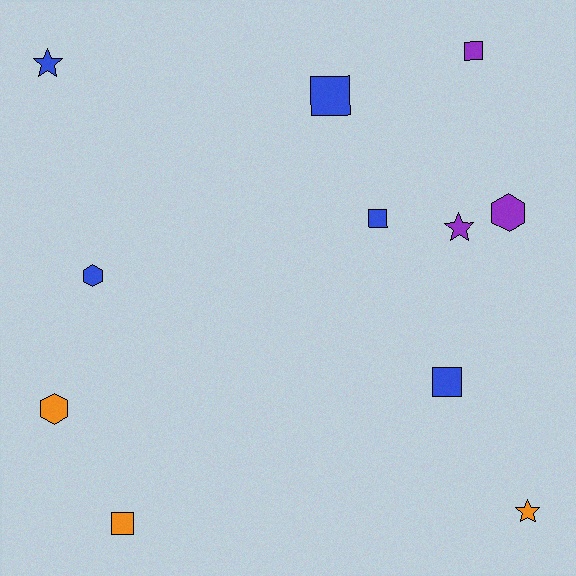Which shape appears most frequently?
Square, with 5 objects.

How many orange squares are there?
There is 1 orange square.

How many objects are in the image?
There are 11 objects.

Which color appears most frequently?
Blue, with 5 objects.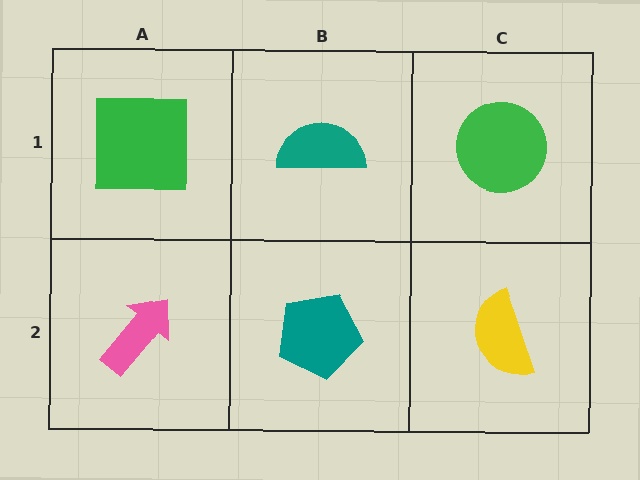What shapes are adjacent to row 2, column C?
A green circle (row 1, column C), a teal pentagon (row 2, column B).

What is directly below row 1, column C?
A yellow semicircle.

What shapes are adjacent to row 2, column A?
A green square (row 1, column A), a teal pentagon (row 2, column B).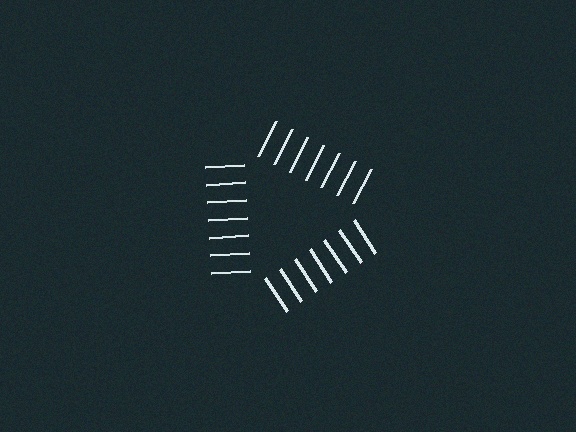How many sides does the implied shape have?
3 sides — the line-ends trace a triangle.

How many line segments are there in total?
21 — 7 along each of the 3 edges.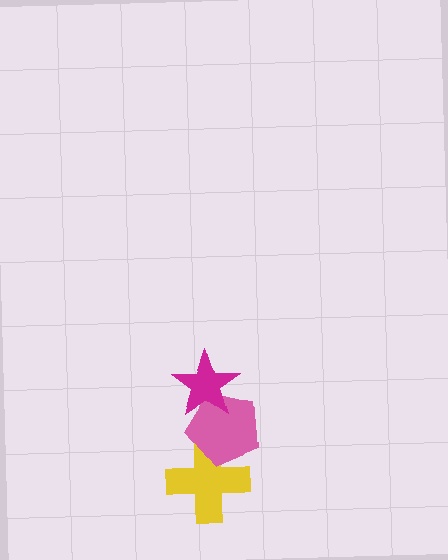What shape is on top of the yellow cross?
The pink pentagon is on top of the yellow cross.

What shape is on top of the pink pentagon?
The magenta star is on top of the pink pentagon.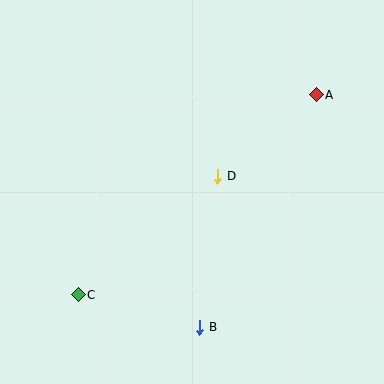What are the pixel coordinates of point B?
Point B is at (200, 327).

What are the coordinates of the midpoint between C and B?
The midpoint between C and B is at (139, 311).